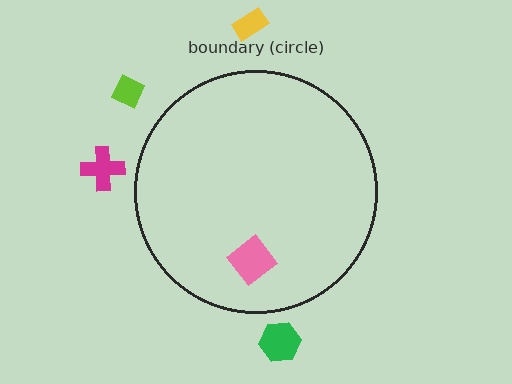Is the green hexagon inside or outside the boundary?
Outside.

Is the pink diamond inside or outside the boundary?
Inside.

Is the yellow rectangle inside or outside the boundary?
Outside.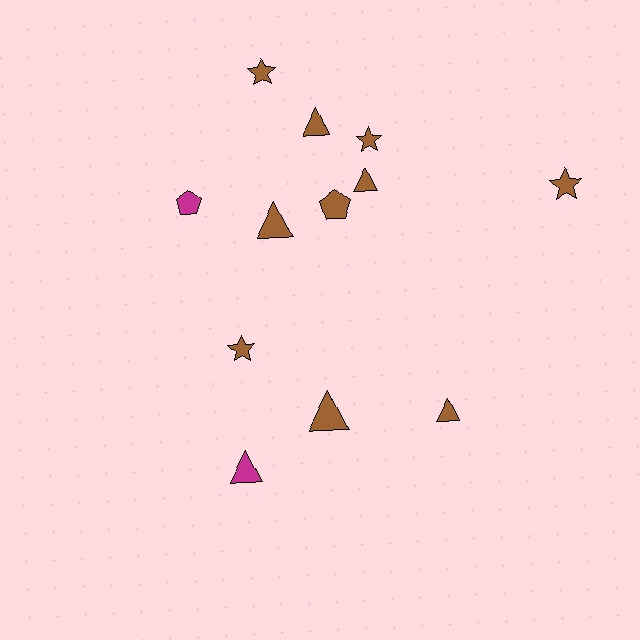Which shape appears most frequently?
Triangle, with 6 objects.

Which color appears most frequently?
Brown, with 10 objects.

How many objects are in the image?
There are 12 objects.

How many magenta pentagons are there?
There is 1 magenta pentagon.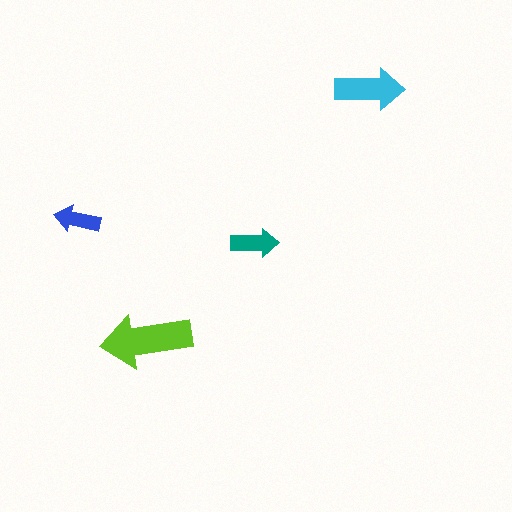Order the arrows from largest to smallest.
the lime one, the cyan one, the teal one, the blue one.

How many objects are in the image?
There are 4 objects in the image.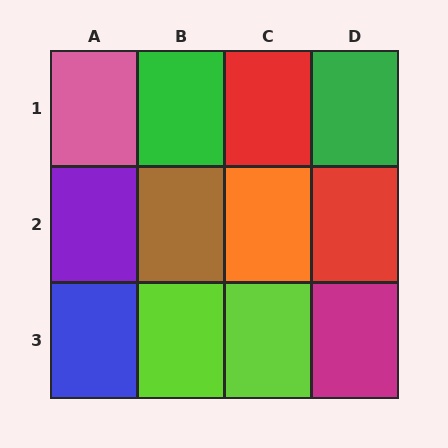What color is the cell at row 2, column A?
Purple.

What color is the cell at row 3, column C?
Lime.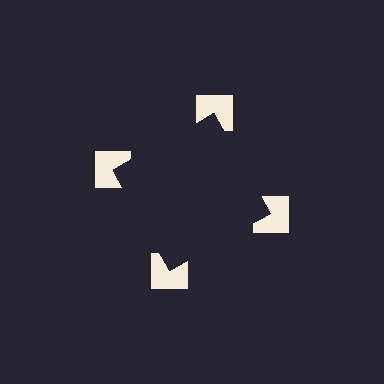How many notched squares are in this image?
There are 4 — one at each vertex of the illusory square.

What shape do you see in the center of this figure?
An illusory square — its edges are inferred from the aligned wedge cuts in the notched squares, not physically drawn.